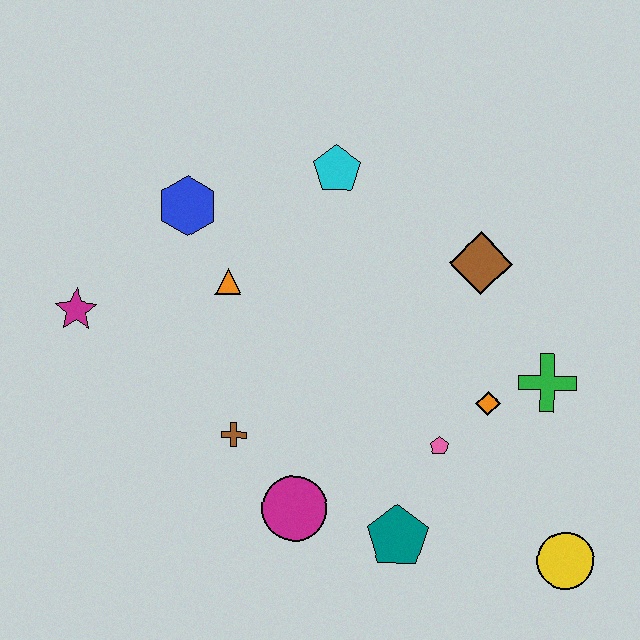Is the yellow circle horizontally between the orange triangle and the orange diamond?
No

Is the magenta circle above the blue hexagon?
No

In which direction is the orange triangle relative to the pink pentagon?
The orange triangle is to the left of the pink pentagon.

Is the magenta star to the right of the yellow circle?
No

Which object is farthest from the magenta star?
The yellow circle is farthest from the magenta star.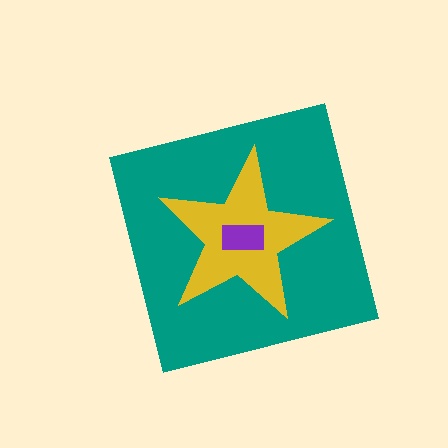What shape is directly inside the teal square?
The yellow star.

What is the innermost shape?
The purple rectangle.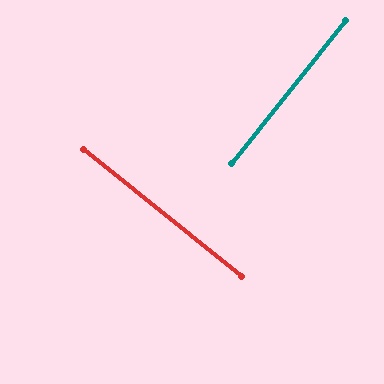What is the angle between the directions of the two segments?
Approximately 90 degrees.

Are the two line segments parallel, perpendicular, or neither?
Perpendicular — they meet at approximately 90°.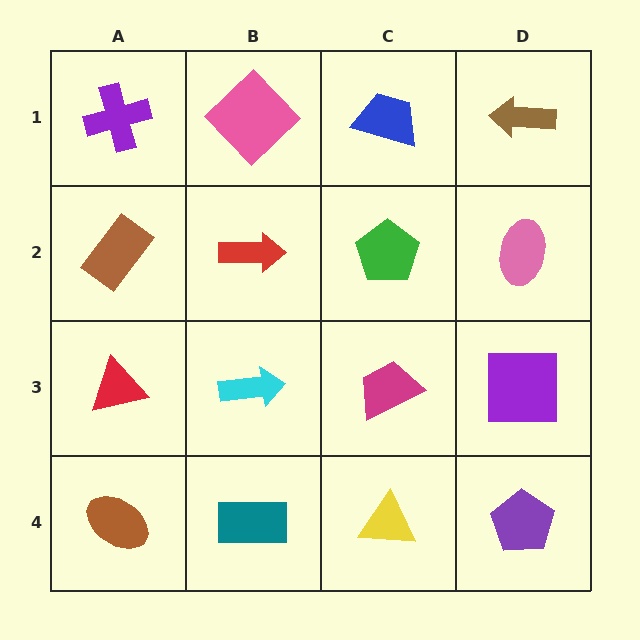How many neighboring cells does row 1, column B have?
3.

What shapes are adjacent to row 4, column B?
A cyan arrow (row 3, column B), a brown ellipse (row 4, column A), a yellow triangle (row 4, column C).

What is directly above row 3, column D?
A pink ellipse.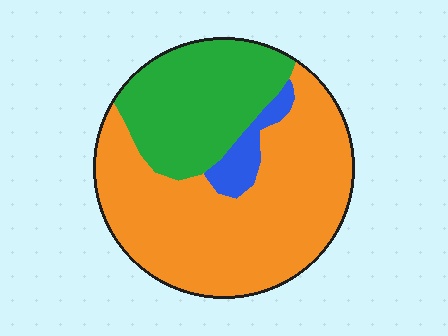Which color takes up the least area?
Blue, at roughly 5%.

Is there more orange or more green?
Orange.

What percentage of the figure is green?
Green takes up about one third (1/3) of the figure.